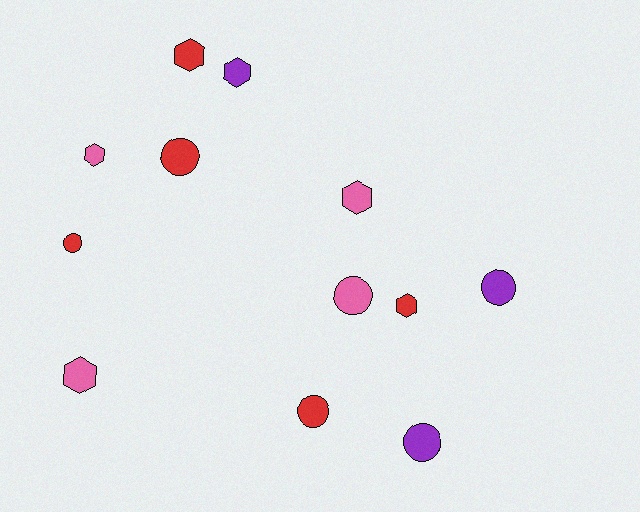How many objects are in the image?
There are 12 objects.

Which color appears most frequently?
Red, with 5 objects.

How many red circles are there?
There are 3 red circles.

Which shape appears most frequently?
Hexagon, with 6 objects.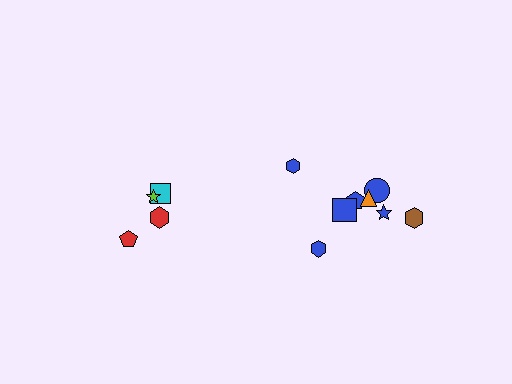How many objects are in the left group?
There are 4 objects.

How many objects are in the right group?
There are 8 objects.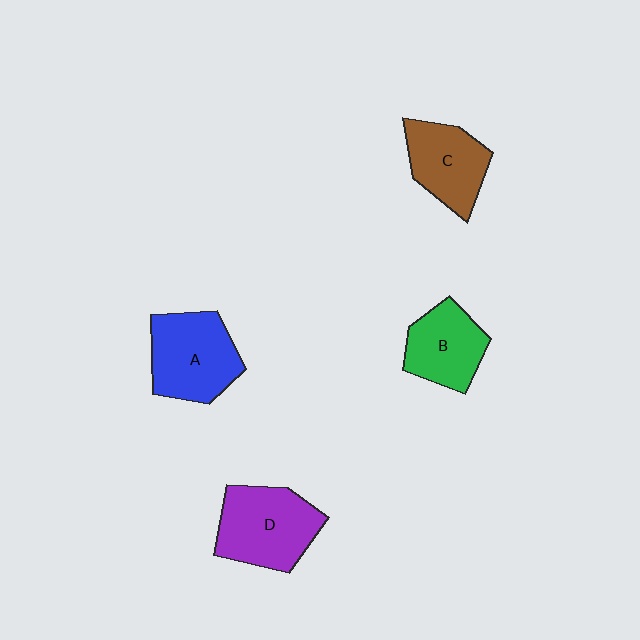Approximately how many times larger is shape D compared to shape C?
Approximately 1.3 times.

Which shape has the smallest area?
Shape B (green).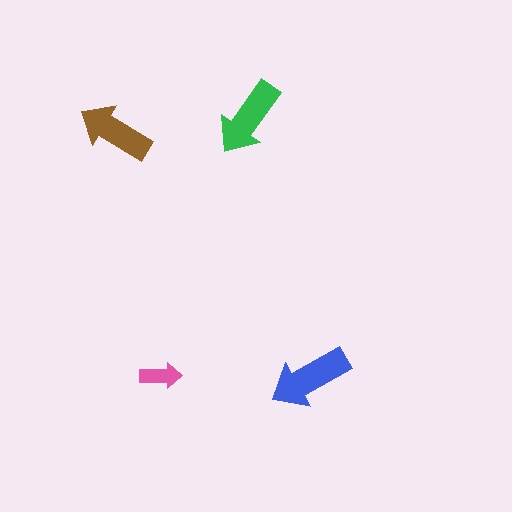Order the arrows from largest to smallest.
the blue one, the green one, the brown one, the pink one.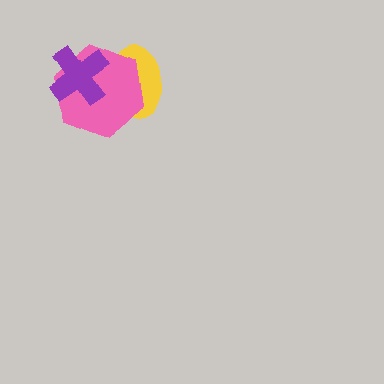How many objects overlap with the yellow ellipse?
2 objects overlap with the yellow ellipse.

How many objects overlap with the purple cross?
2 objects overlap with the purple cross.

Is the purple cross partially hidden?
No, no other shape covers it.